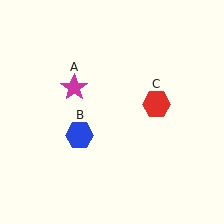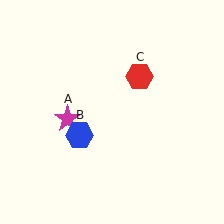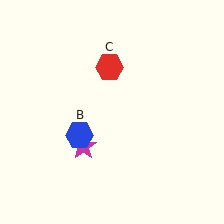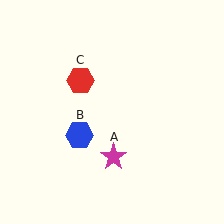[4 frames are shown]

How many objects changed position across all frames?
2 objects changed position: magenta star (object A), red hexagon (object C).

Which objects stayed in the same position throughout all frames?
Blue hexagon (object B) remained stationary.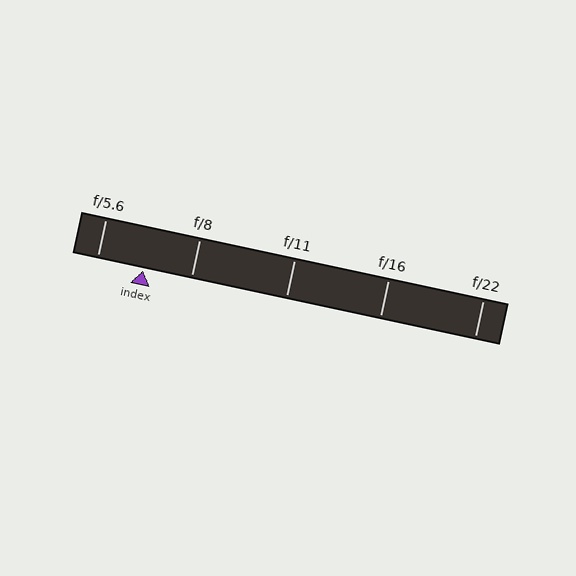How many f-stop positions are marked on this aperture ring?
There are 5 f-stop positions marked.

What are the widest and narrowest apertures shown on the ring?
The widest aperture shown is f/5.6 and the narrowest is f/22.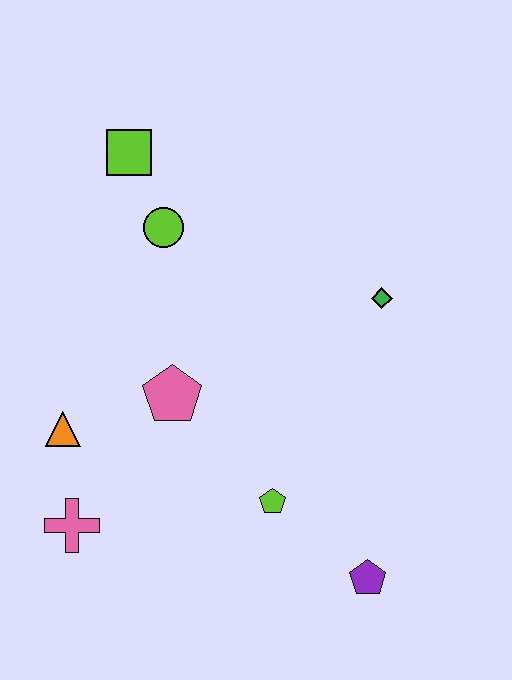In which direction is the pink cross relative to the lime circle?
The pink cross is below the lime circle.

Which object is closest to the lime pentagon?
The purple pentagon is closest to the lime pentagon.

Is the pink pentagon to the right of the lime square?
Yes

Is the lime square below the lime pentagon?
No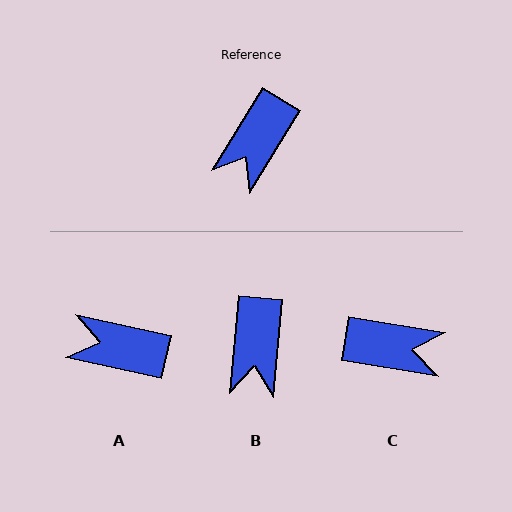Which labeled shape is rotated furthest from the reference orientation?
C, about 112 degrees away.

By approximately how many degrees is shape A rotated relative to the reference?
Approximately 71 degrees clockwise.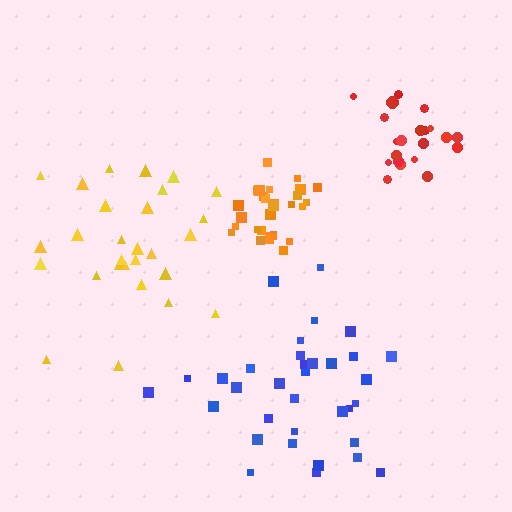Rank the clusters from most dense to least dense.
orange, red, yellow, blue.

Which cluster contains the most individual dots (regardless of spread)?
Blue (34).